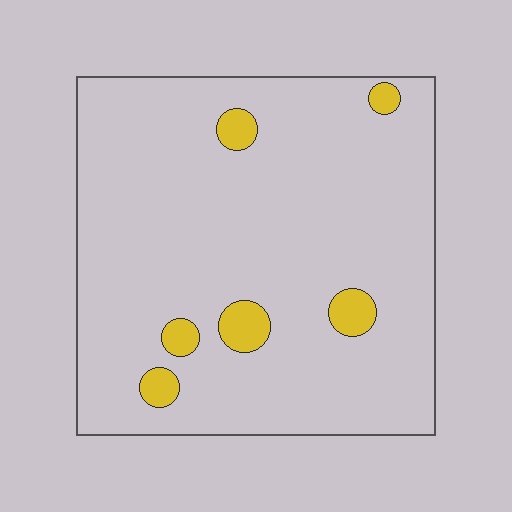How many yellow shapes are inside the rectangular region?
6.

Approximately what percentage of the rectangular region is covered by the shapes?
Approximately 5%.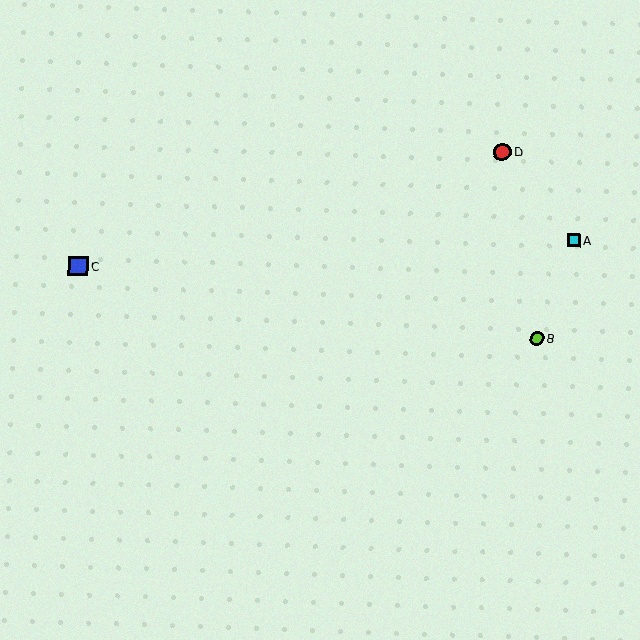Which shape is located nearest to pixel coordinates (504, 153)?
The red circle (labeled D) at (502, 152) is nearest to that location.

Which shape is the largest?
The blue square (labeled C) is the largest.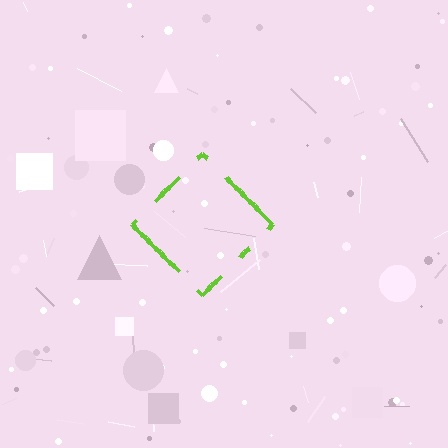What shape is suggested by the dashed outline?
The dashed outline suggests a diamond.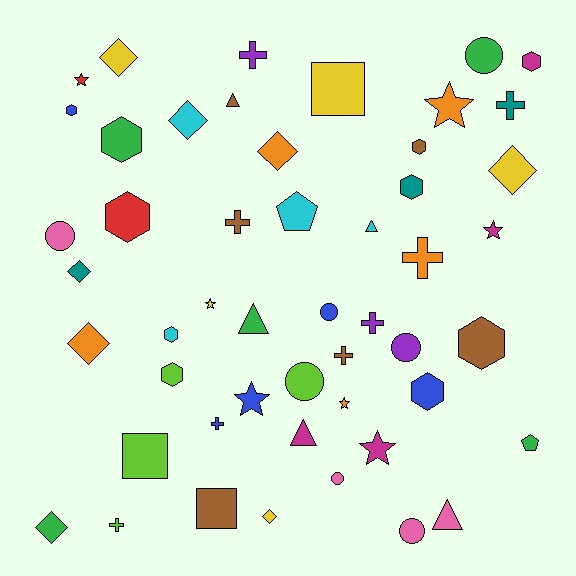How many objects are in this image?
There are 50 objects.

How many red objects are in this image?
There are 2 red objects.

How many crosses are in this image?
There are 8 crosses.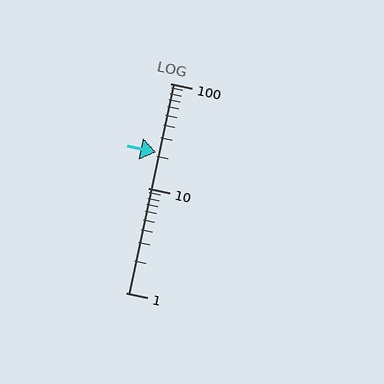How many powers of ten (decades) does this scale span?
The scale spans 2 decades, from 1 to 100.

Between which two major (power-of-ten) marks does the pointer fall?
The pointer is between 10 and 100.